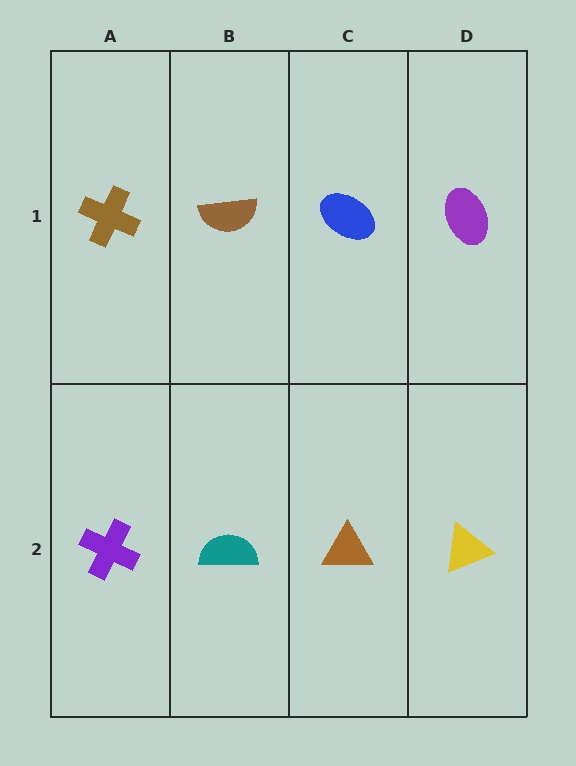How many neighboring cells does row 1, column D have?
2.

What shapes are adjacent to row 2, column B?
A brown semicircle (row 1, column B), a purple cross (row 2, column A), a brown triangle (row 2, column C).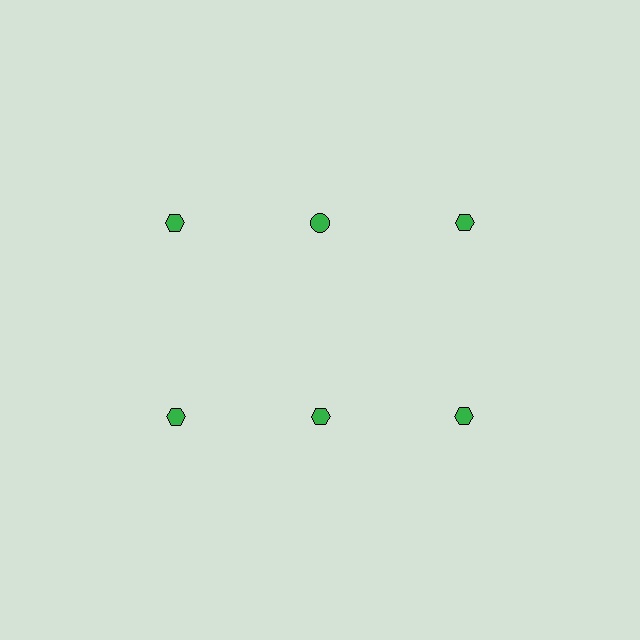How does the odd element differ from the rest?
It has a different shape: circle instead of hexagon.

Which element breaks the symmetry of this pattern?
The green circle in the top row, second from left column breaks the symmetry. All other shapes are green hexagons.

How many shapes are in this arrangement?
There are 6 shapes arranged in a grid pattern.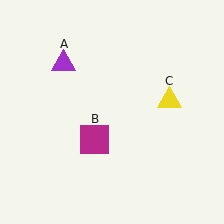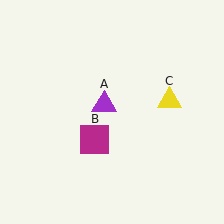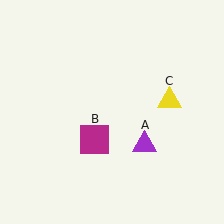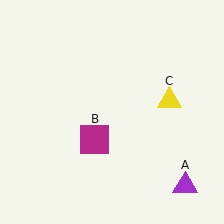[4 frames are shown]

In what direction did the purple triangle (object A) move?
The purple triangle (object A) moved down and to the right.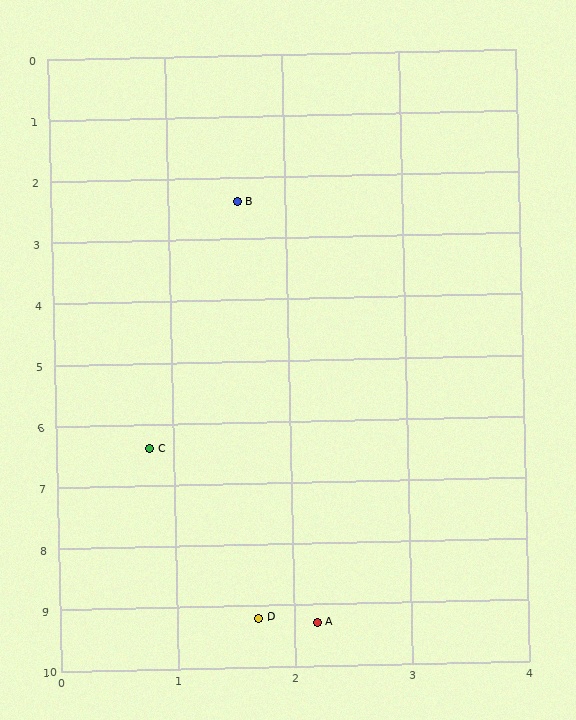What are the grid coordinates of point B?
Point B is at approximately (1.6, 2.4).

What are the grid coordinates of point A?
Point A is at approximately (2.2, 9.3).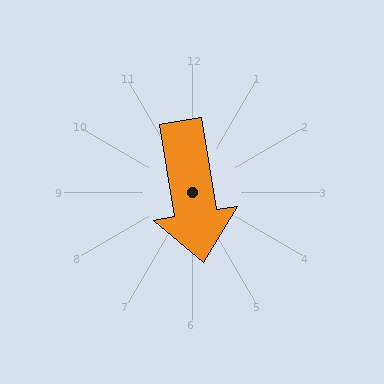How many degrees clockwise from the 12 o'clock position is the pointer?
Approximately 171 degrees.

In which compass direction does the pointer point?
South.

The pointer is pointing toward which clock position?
Roughly 6 o'clock.